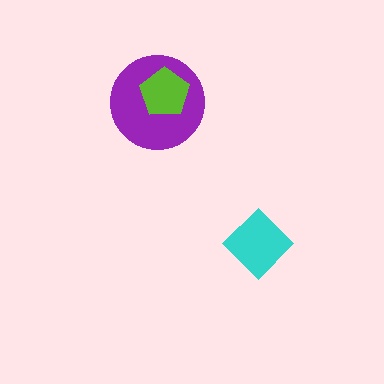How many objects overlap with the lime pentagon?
1 object overlaps with the lime pentagon.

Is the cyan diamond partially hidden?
No, no other shape covers it.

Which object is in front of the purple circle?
The lime pentagon is in front of the purple circle.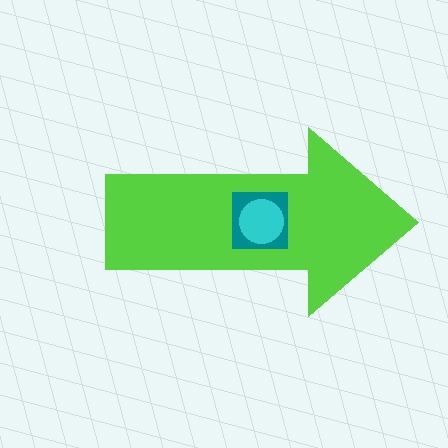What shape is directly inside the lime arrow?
The teal square.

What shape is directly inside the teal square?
The cyan circle.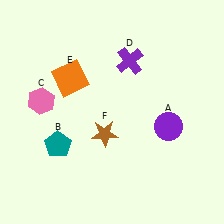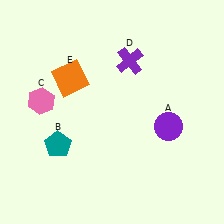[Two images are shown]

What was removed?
The brown star (F) was removed in Image 2.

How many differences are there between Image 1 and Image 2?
There is 1 difference between the two images.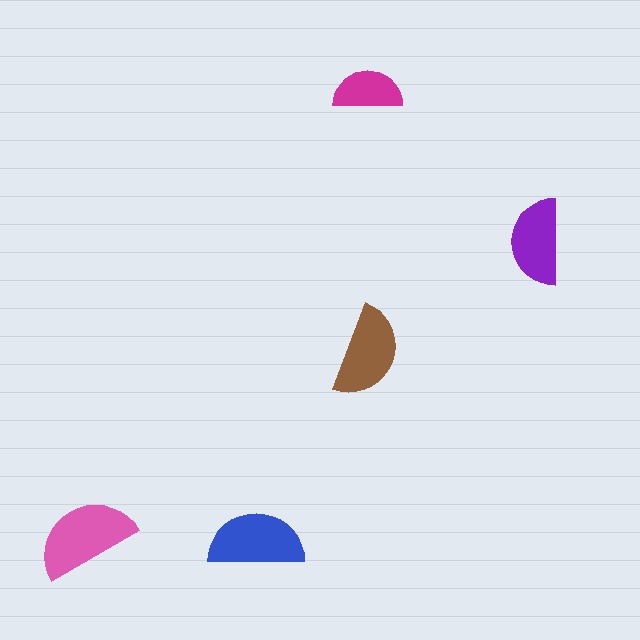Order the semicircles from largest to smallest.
the pink one, the blue one, the brown one, the purple one, the magenta one.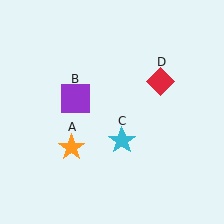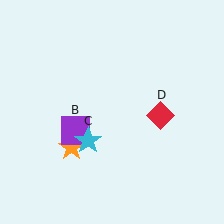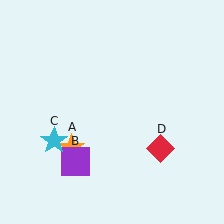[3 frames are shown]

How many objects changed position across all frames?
3 objects changed position: purple square (object B), cyan star (object C), red diamond (object D).